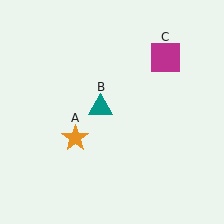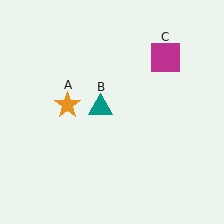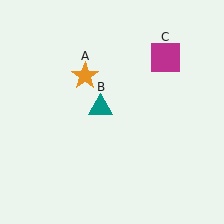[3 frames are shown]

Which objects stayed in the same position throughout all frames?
Teal triangle (object B) and magenta square (object C) remained stationary.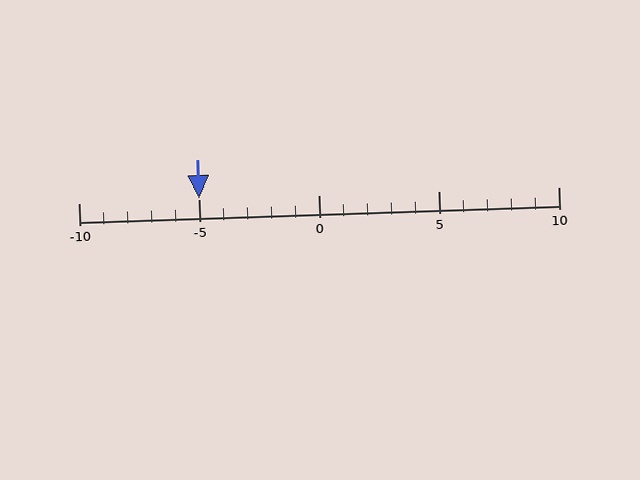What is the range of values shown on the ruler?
The ruler shows values from -10 to 10.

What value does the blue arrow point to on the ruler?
The blue arrow points to approximately -5.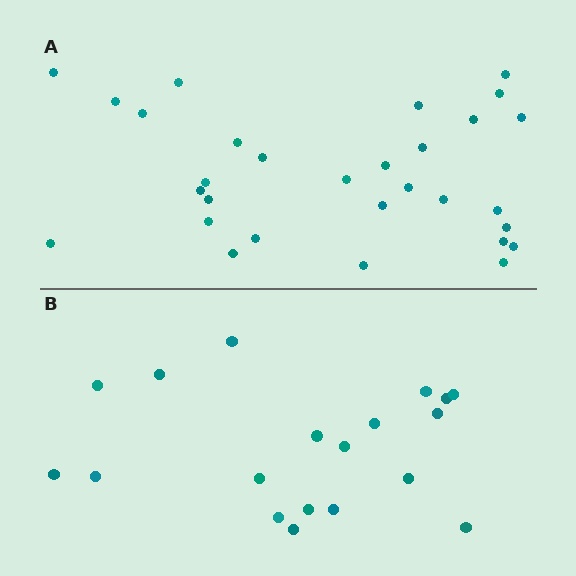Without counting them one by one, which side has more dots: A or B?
Region A (the top region) has more dots.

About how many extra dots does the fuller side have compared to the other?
Region A has roughly 12 or so more dots than region B.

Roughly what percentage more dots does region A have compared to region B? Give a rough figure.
About 60% more.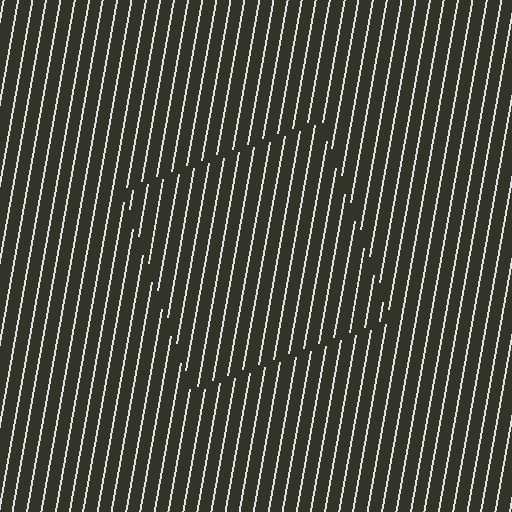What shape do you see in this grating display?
An illusory square. The interior of the shape contains the same grating, shifted by half a period — the contour is defined by the phase discontinuity where line-ends from the inner and outer gratings abut.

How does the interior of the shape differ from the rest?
The interior of the shape contains the same grating, shifted by half a period — the contour is defined by the phase discontinuity where line-ends from the inner and outer gratings abut.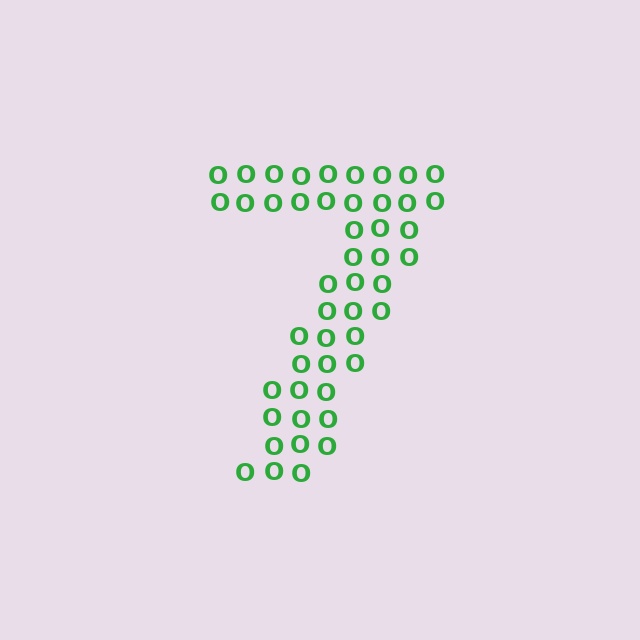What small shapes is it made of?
It is made of small letter O's.